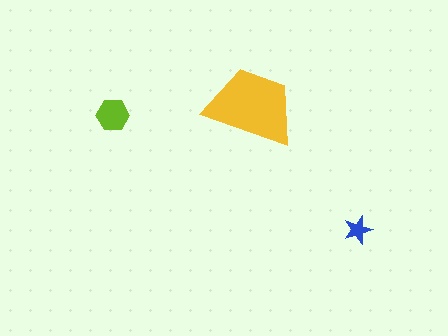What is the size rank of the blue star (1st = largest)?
3rd.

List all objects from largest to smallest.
The yellow trapezoid, the lime hexagon, the blue star.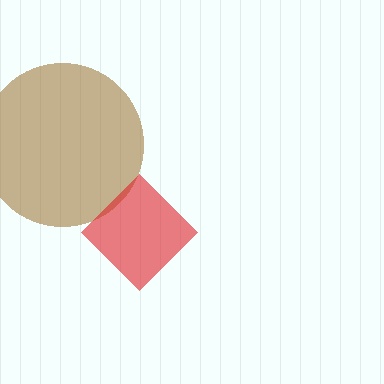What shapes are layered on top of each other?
The layered shapes are: a brown circle, a red diamond.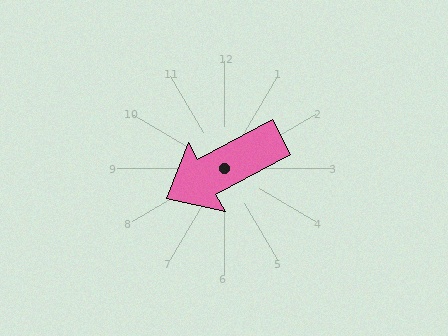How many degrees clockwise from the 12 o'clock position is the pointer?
Approximately 242 degrees.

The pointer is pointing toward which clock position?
Roughly 8 o'clock.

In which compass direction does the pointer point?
Southwest.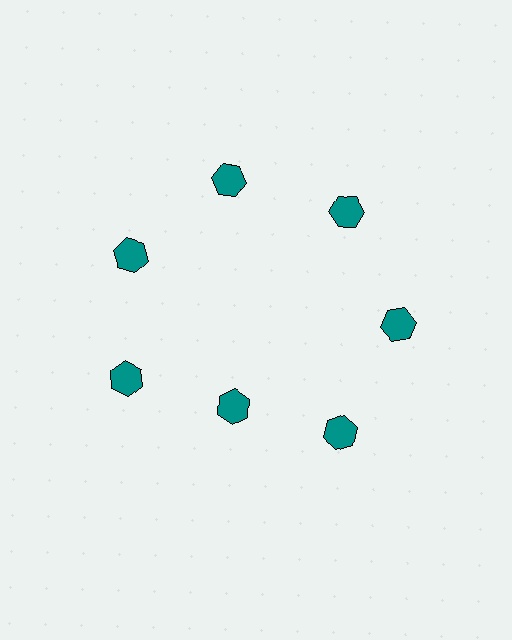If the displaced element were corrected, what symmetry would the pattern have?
It would have 7-fold rotational symmetry — the pattern would map onto itself every 51 degrees.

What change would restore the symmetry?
The symmetry would be restored by moving it outward, back onto the ring so that all 7 hexagons sit at equal angles and equal distance from the center.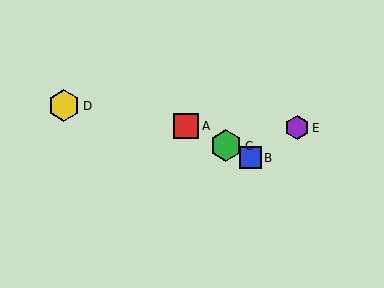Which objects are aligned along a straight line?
Objects A, B, C are aligned along a straight line.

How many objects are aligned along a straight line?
3 objects (A, B, C) are aligned along a straight line.